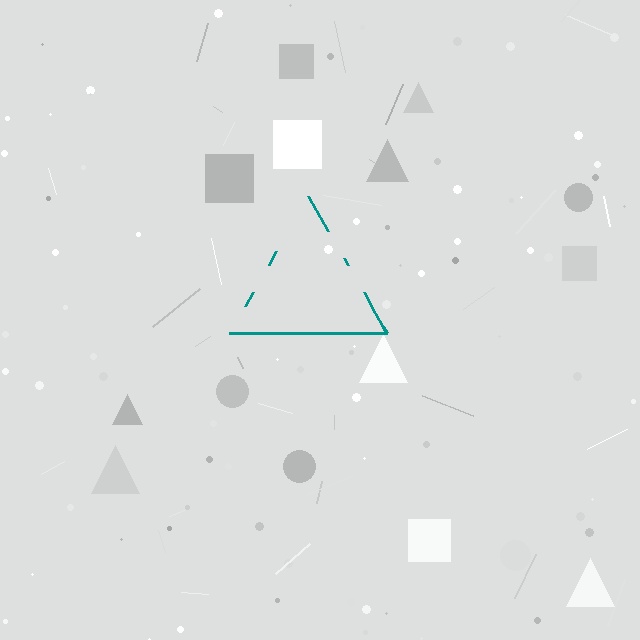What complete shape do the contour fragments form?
The contour fragments form a triangle.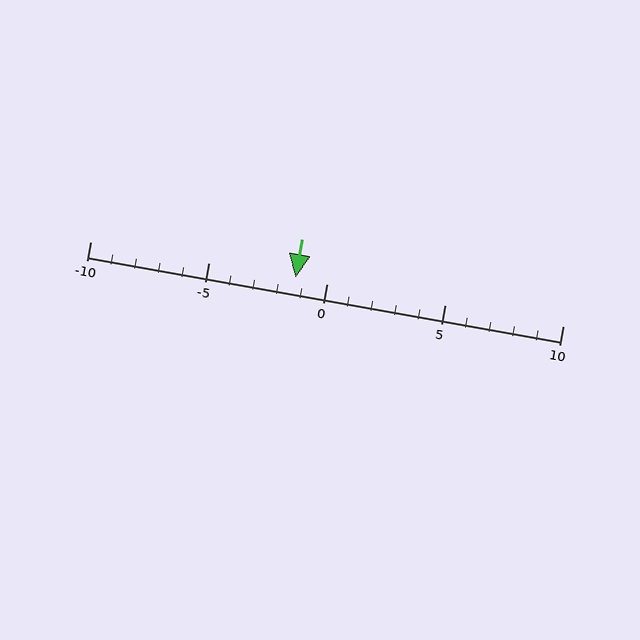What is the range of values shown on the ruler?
The ruler shows values from -10 to 10.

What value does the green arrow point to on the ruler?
The green arrow points to approximately -1.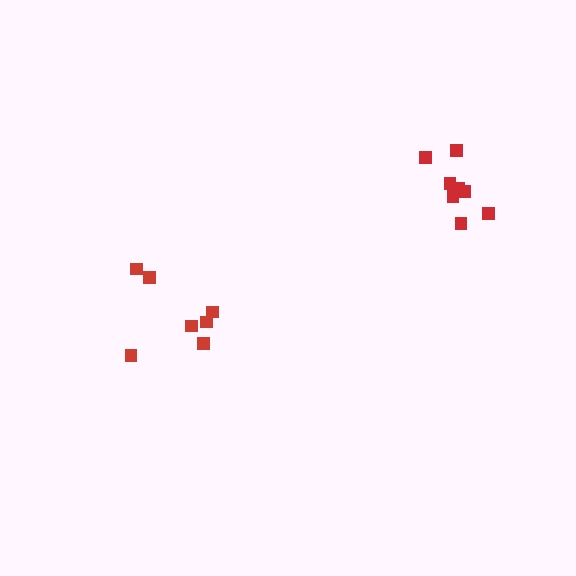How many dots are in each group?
Group 1: 9 dots, Group 2: 7 dots (16 total).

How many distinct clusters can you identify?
There are 2 distinct clusters.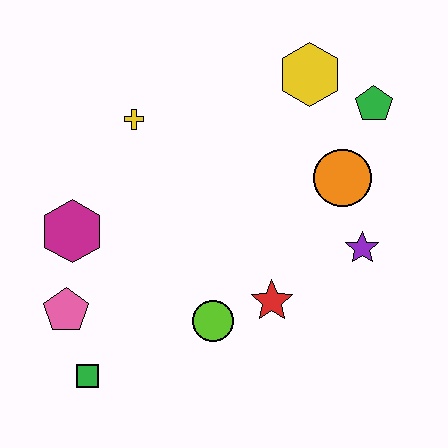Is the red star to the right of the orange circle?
No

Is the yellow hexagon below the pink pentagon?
No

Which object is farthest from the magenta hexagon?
The green pentagon is farthest from the magenta hexagon.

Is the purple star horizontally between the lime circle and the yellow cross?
No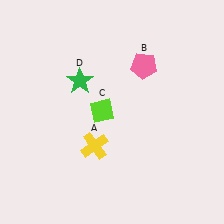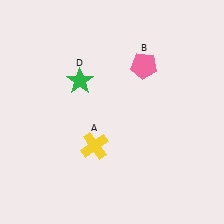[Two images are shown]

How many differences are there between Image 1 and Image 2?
There is 1 difference between the two images.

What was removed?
The lime diamond (C) was removed in Image 2.